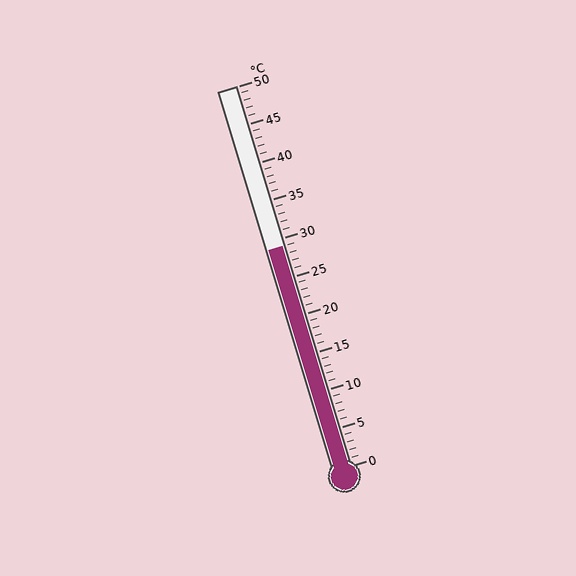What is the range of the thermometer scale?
The thermometer scale ranges from 0°C to 50°C.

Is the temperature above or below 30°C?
The temperature is below 30°C.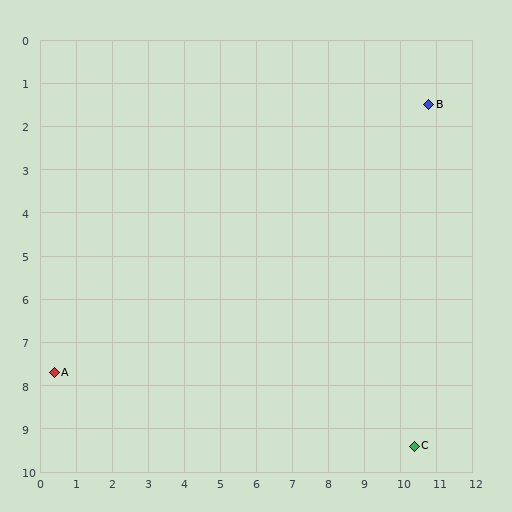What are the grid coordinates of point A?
Point A is at approximately (0.4, 7.7).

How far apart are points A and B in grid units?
Points A and B are about 12.1 grid units apart.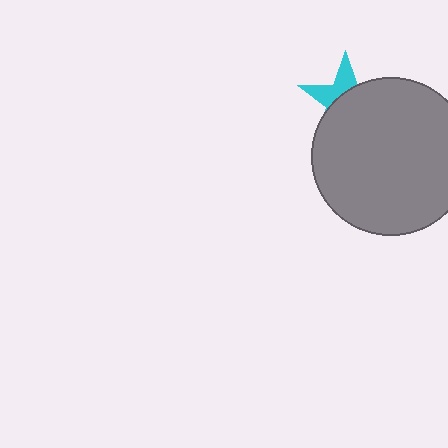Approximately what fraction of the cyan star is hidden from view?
Roughly 65% of the cyan star is hidden behind the gray circle.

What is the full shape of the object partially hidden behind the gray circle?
The partially hidden object is a cyan star.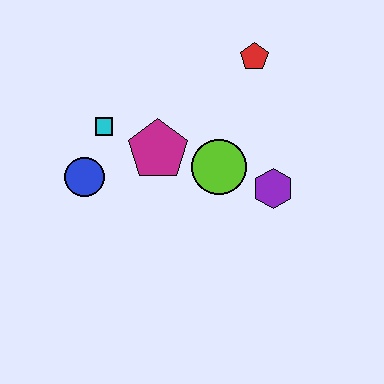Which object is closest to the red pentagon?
The lime circle is closest to the red pentagon.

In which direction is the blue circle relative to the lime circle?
The blue circle is to the left of the lime circle.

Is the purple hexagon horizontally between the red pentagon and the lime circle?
No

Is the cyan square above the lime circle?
Yes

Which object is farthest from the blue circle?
The red pentagon is farthest from the blue circle.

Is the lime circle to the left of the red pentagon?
Yes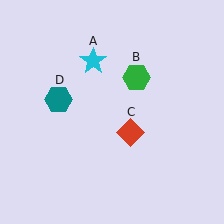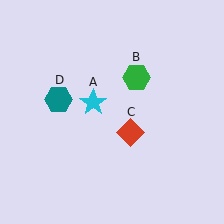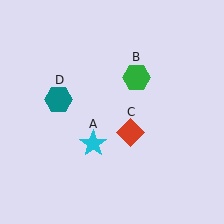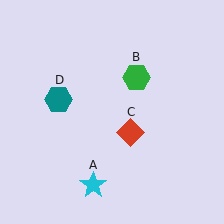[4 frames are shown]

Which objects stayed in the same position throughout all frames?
Green hexagon (object B) and red diamond (object C) and teal hexagon (object D) remained stationary.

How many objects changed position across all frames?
1 object changed position: cyan star (object A).